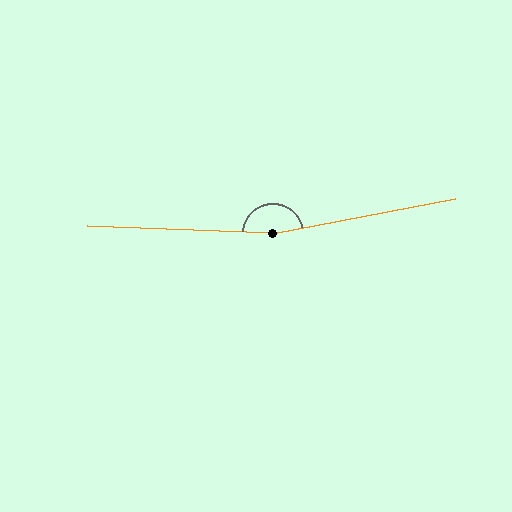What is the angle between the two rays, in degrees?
Approximately 167 degrees.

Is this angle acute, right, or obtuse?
It is obtuse.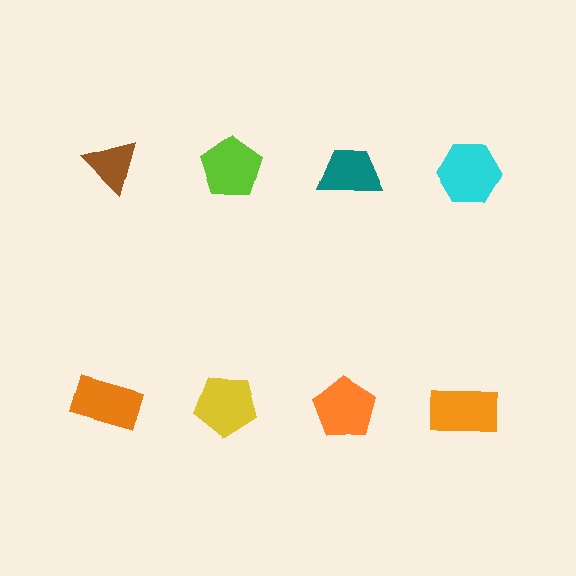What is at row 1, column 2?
A lime pentagon.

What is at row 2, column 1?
An orange rectangle.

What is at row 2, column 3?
An orange pentagon.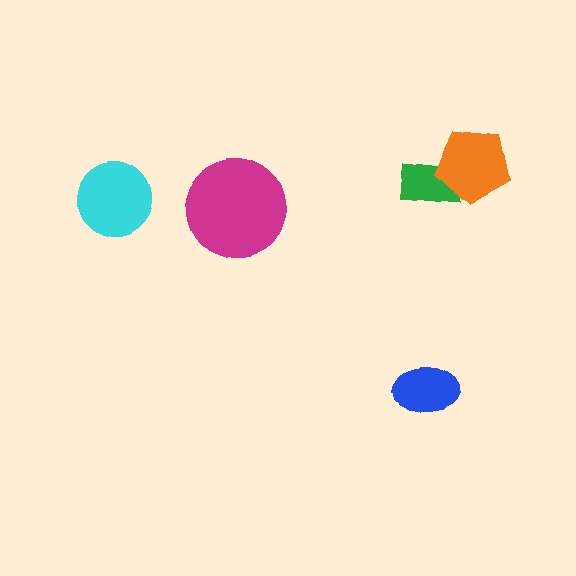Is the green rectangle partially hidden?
Yes, it is partially covered by another shape.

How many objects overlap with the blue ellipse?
0 objects overlap with the blue ellipse.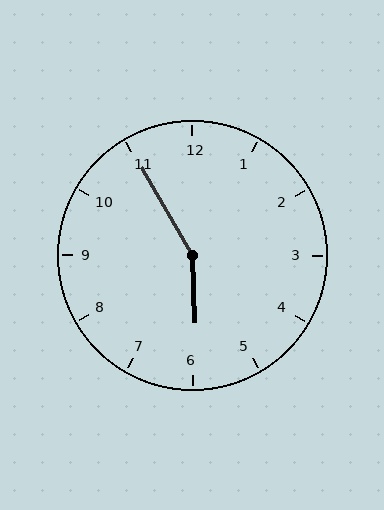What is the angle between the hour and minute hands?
Approximately 152 degrees.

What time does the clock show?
5:55.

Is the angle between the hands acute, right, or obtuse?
It is obtuse.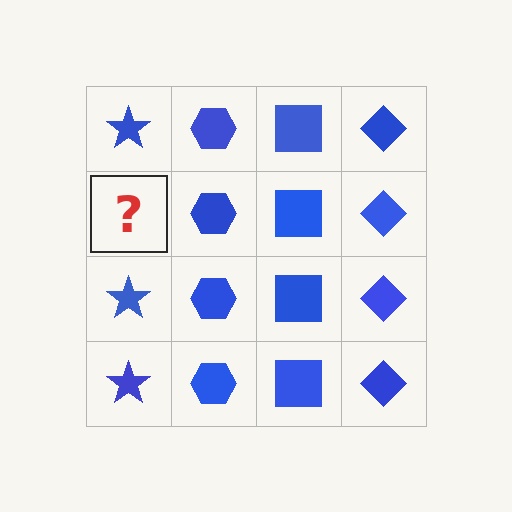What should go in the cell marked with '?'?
The missing cell should contain a blue star.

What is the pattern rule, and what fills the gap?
The rule is that each column has a consistent shape. The gap should be filled with a blue star.